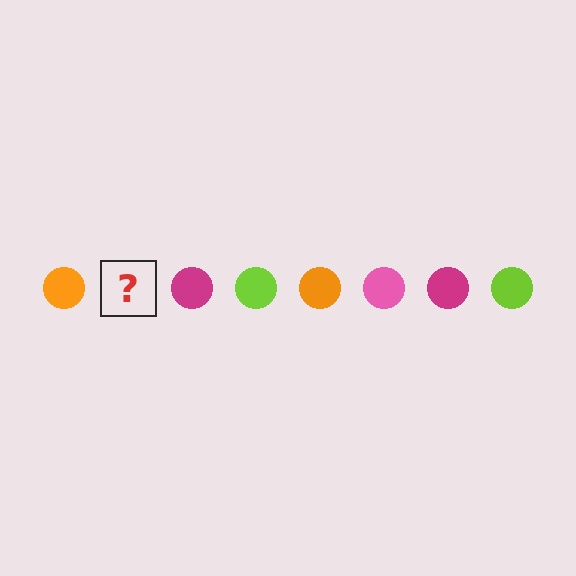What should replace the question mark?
The question mark should be replaced with a pink circle.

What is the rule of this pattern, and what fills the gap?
The rule is that the pattern cycles through orange, pink, magenta, lime circles. The gap should be filled with a pink circle.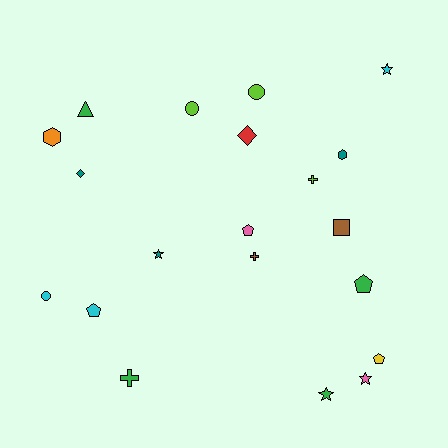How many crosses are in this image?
There are 3 crosses.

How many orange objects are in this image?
There is 1 orange object.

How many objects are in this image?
There are 20 objects.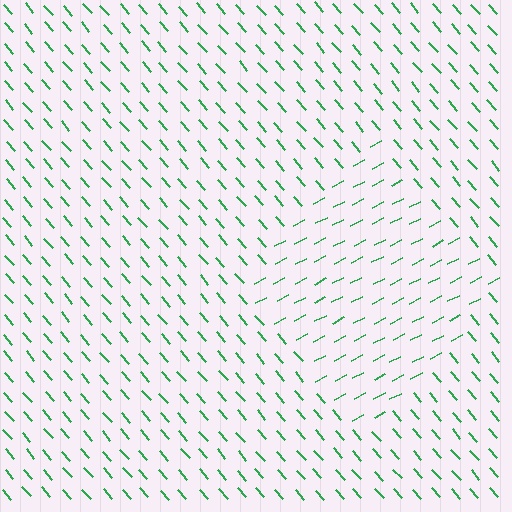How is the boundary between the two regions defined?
The boundary is defined purely by a change in line orientation (approximately 76 degrees difference). All lines are the same color and thickness.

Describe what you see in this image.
The image is filled with small green line segments. A diamond region in the image has lines oriented differently from the surrounding lines, creating a visible texture boundary.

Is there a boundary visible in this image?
Yes, there is a texture boundary formed by a change in line orientation.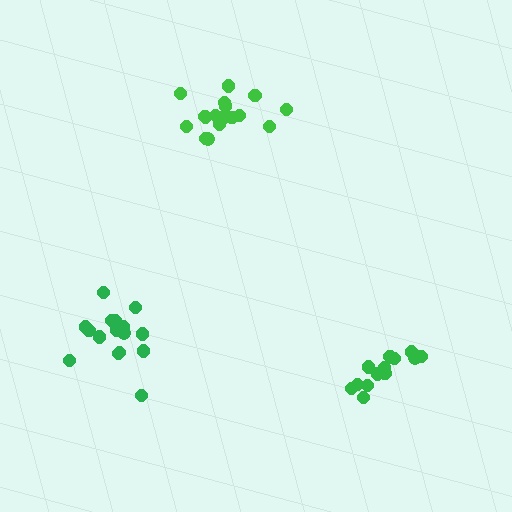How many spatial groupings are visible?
There are 3 spatial groupings.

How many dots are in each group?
Group 1: 17 dots, Group 2: 18 dots, Group 3: 14 dots (49 total).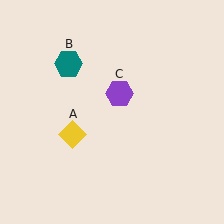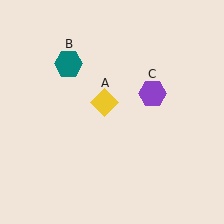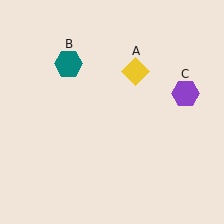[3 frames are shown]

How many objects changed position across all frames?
2 objects changed position: yellow diamond (object A), purple hexagon (object C).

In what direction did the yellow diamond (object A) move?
The yellow diamond (object A) moved up and to the right.